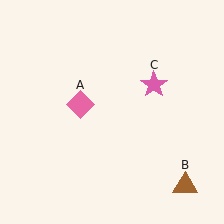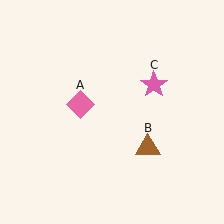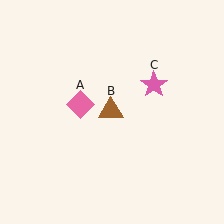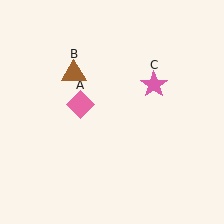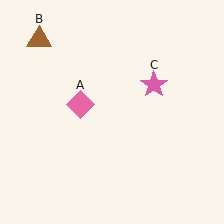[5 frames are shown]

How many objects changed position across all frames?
1 object changed position: brown triangle (object B).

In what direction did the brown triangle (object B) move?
The brown triangle (object B) moved up and to the left.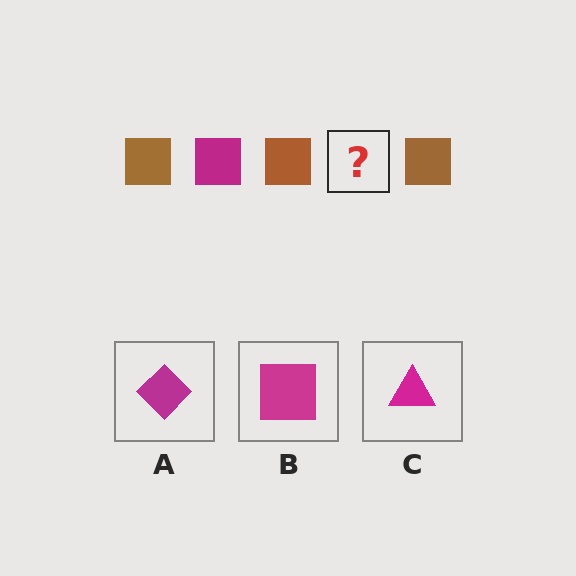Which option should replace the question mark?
Option B.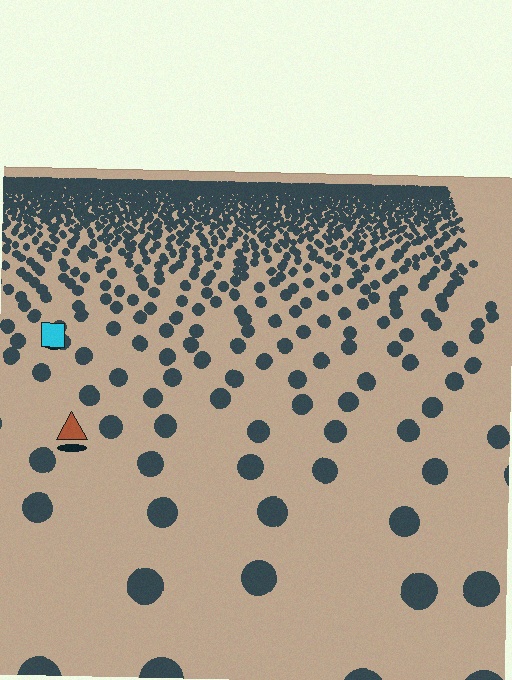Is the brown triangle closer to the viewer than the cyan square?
Yes. The brown triangle is closer — you can tell from the texture gradient: the ground texture is coarser near it.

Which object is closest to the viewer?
The brown triangle is closest. The texture marks near it are larger and more spread out.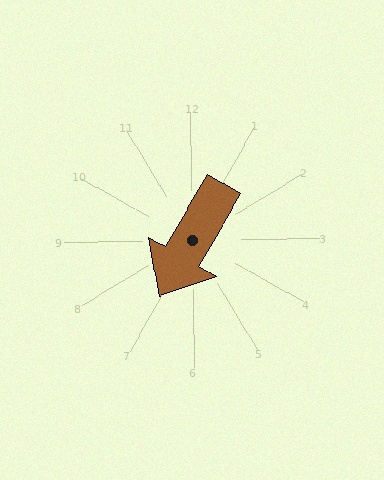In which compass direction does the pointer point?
Southwest.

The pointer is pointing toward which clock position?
Roughly 7 o'clock.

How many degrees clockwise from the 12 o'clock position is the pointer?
Approximately 211 degrees.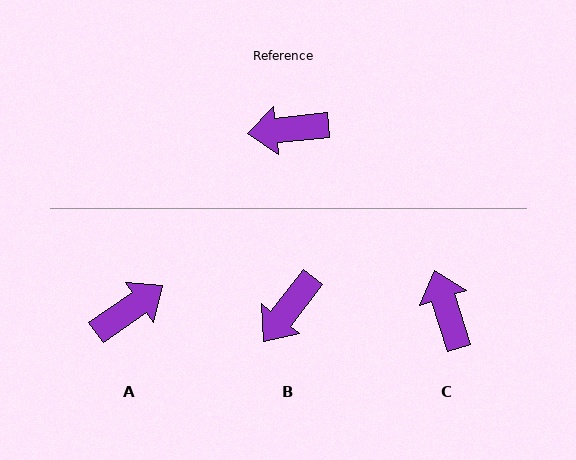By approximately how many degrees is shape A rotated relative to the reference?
Approximately 150 degrees clockwise.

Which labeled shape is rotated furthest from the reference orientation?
A, about 150 degrees away.